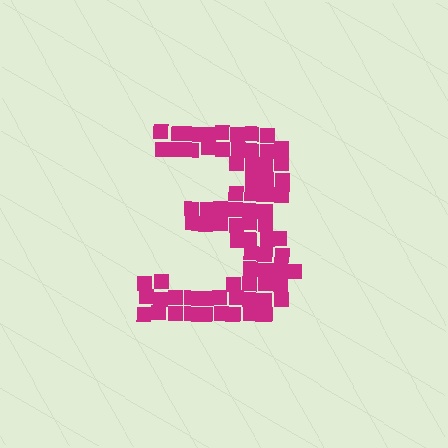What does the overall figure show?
The overall figure shows the digit 3.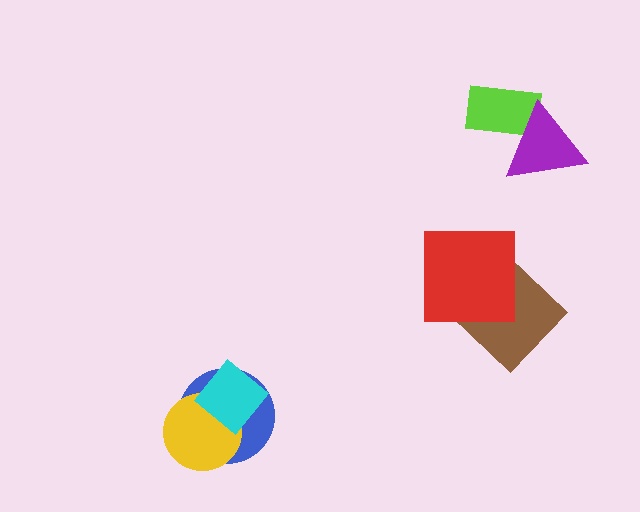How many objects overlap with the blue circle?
2 objects overlap with the blue circle.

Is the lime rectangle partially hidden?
Yes, it is partially covered by another shape.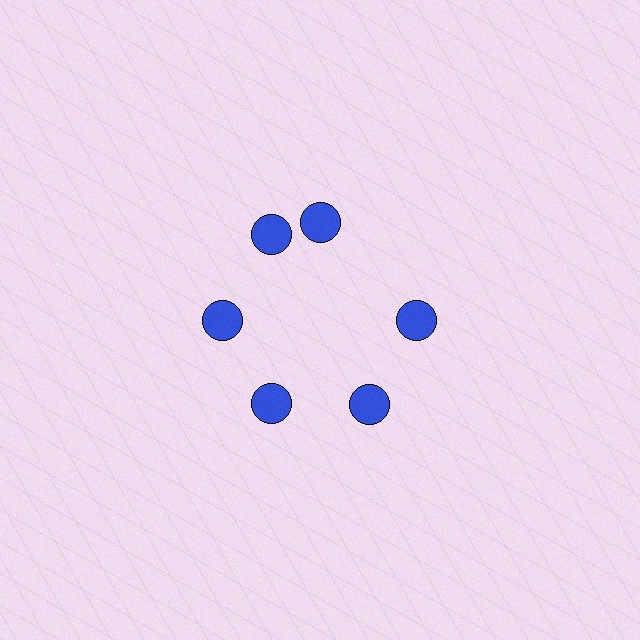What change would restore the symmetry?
The symmetry would be restored by rotating it back into even spacing with its neighbors so that all 6 circles sit at equal angles and equal distance from the center.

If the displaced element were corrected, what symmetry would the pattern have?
It would have 6-fold rotational symmetry — the pattern would map onto itself every 60 degrees.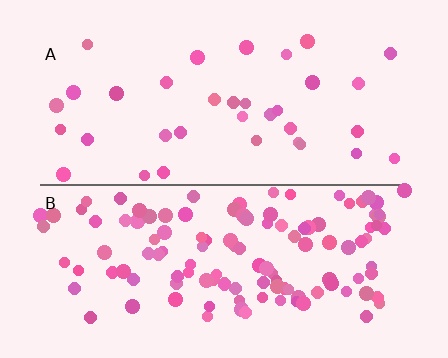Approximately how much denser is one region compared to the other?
Approximately 3.5× — region B over region A.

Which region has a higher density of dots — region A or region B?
B (the bottom).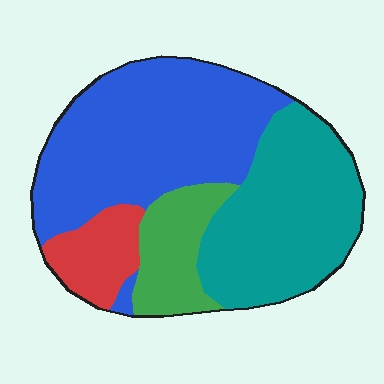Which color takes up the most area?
Blue, at roughly 45%.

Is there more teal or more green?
Teal.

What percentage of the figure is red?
Red takes up about one tenth (1/10) of the figure.